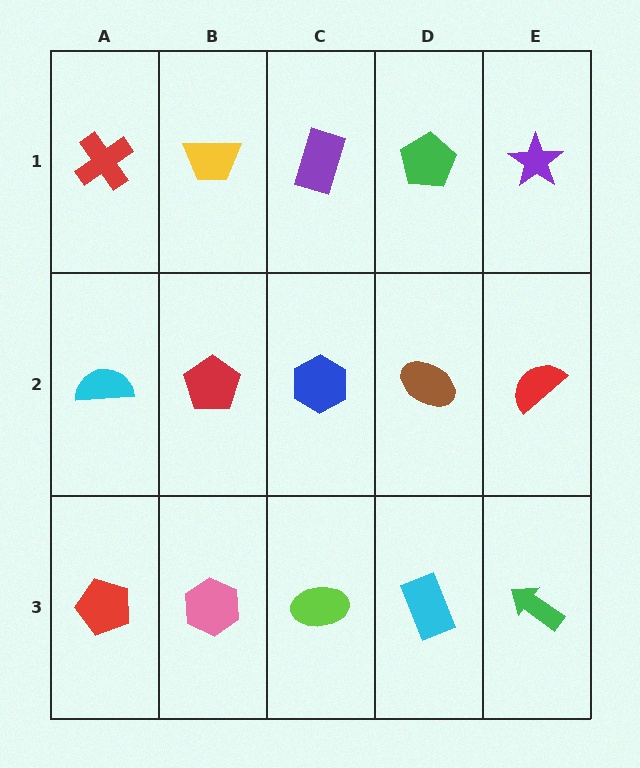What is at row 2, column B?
A red pentagon.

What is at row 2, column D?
A brown ellipse.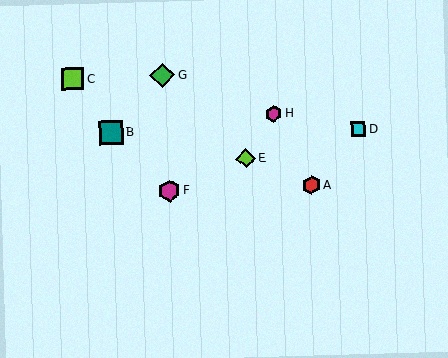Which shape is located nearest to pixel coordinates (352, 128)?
The cyan square (labeled D) at (358, 129) is nearest to that location.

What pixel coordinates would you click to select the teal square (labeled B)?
Click at (111, 133) to select the teal square B.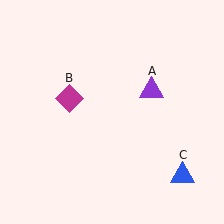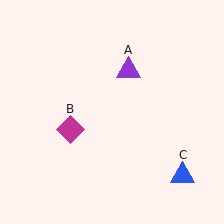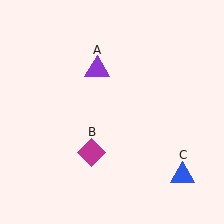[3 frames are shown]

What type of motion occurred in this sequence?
The purple triangle (object A), magenta diamond (object B) rotated counterclockwise around the center of the scene.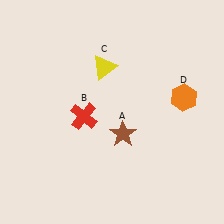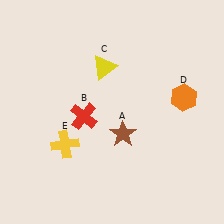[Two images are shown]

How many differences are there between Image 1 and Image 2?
There is 1 difference between the two images.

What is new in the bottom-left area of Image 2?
A yellow cross (E) was added in the bottom-left area of Image 2.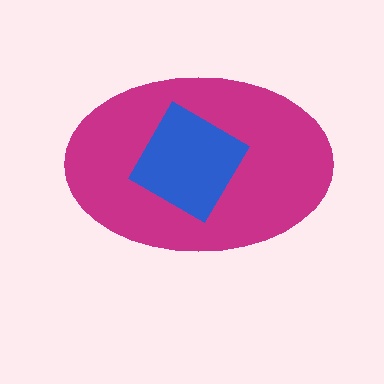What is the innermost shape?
The blue diamond.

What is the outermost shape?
The magenta ellipse.